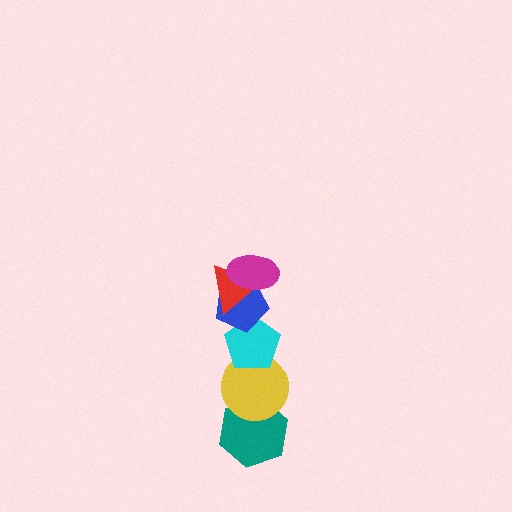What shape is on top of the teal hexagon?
The yellow circle is on top of the teal hexagon.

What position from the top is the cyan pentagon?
The cyan pentagon is 4th from the top.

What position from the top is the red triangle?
The red triangle is 2nd from the top.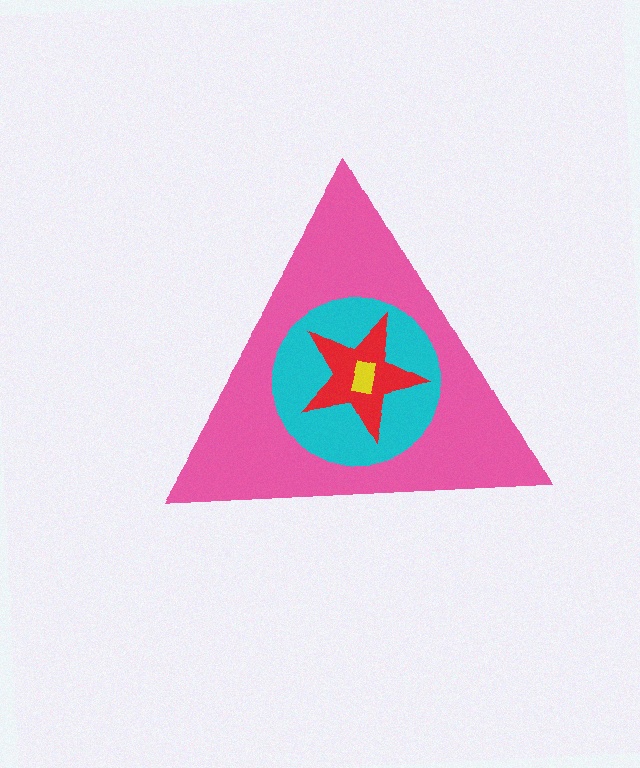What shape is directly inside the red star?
The yellow rectangle.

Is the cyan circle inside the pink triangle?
Yes.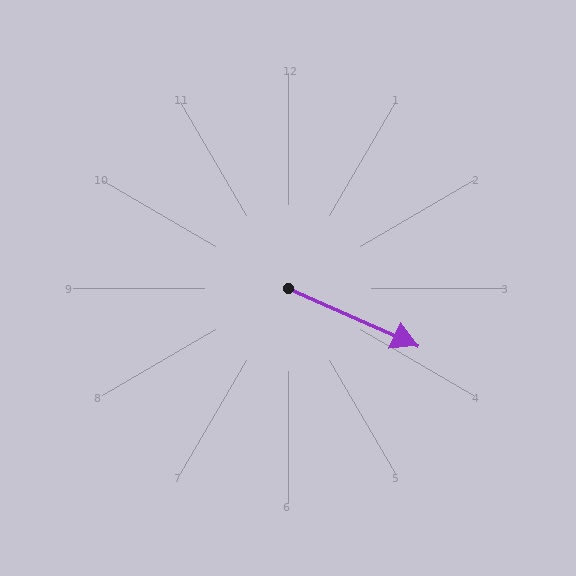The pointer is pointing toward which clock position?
Roughly 4 o'clock.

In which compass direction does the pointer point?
Southeast.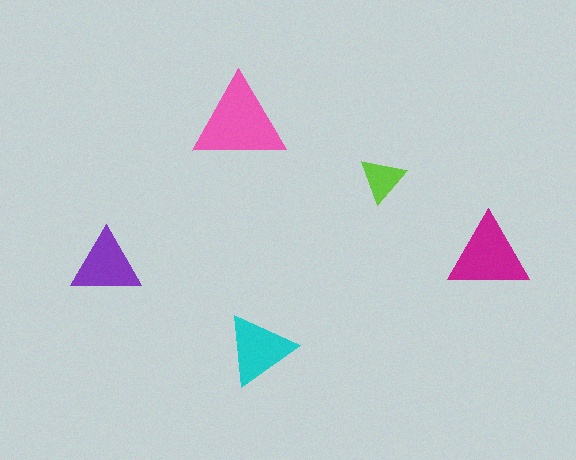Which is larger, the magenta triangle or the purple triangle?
The magenta one.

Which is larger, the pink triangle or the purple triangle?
The pink one.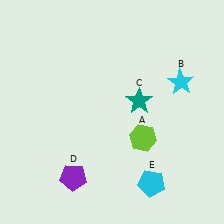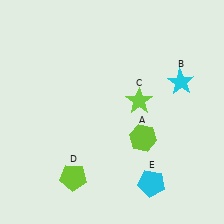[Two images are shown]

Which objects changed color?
C changed from teal to lime. D changed from purple to lime.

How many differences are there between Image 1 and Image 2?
There are 2 differences between the two images.